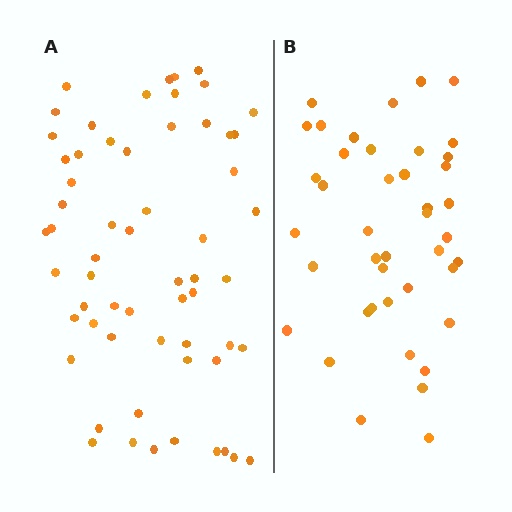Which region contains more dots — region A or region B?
Region A (the left region) has more dots.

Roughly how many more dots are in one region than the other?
Region A has approximately 20 more dots than region B.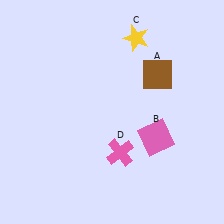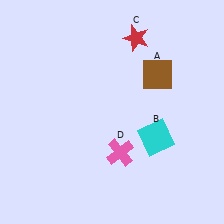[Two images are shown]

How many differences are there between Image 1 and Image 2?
There are 2 differences between the two images.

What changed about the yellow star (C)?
In Image 1, C is yellow. In Image 2, it changed to red.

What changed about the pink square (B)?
In Image 1, B is pink. In Image 2, it changed to cyan.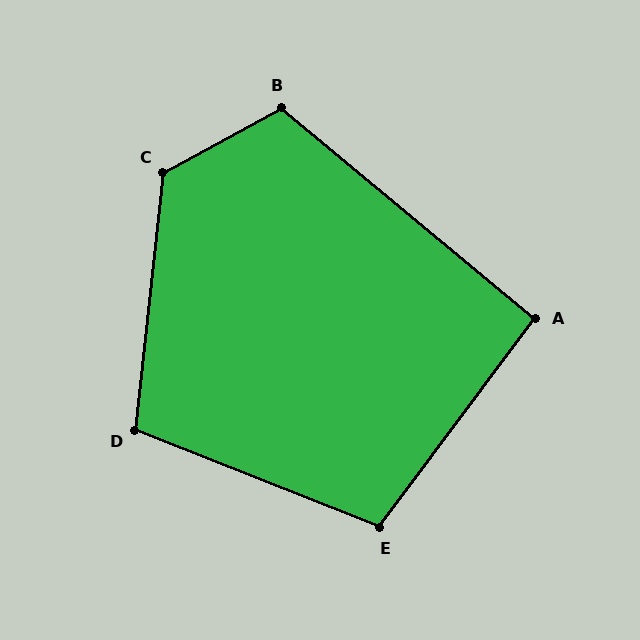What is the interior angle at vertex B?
Approximately 112 degrees (obtuse).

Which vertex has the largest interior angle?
C, at approximately 125 degrees.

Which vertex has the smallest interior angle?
A, at approximately 93 degrees.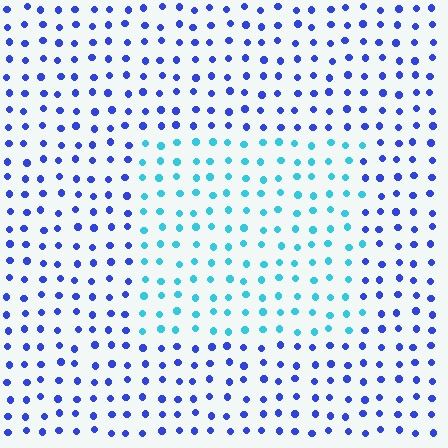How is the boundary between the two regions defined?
The boundary is defined purely by a slight shift in hue (about 48 degrees). Spacing, size, and orientation are identical on both sides.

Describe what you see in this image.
The image is filled with small blue elements in a uniform arrangement. A rectangle-shaped region is visible where the elements are tinted to a slightly different hue, forming a subtle color boundary.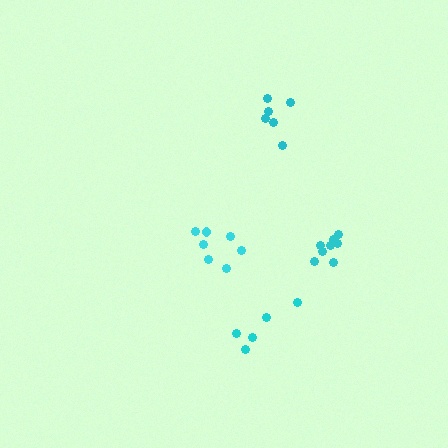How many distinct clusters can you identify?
There are 4 distinct clusters.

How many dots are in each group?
Group 1: 7 dots, Group 2: 8 dots, Group 3: 6 dots, Group 4: 5 dots (26 total).